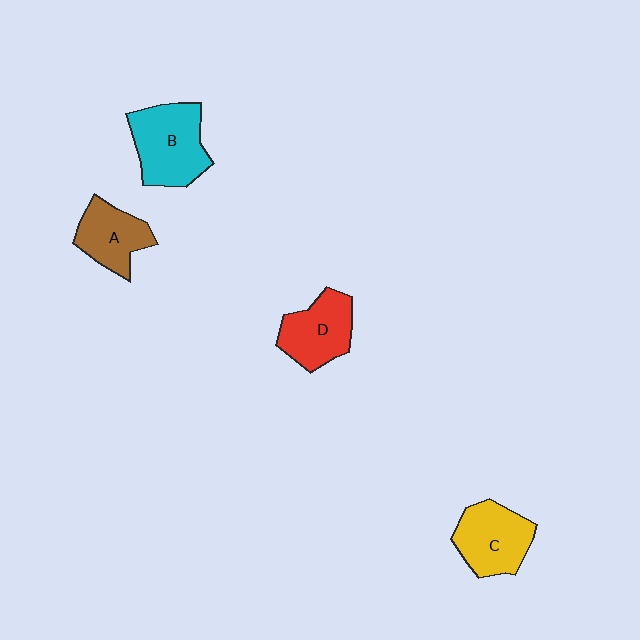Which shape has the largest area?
Shape B (cyan).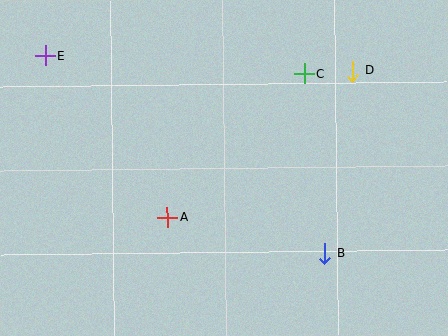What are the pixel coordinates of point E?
Point E is at (45, 56).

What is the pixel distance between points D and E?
The distance between D and E is 308 pixels.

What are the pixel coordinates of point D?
Point D is at (353, 71).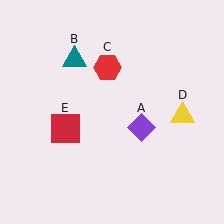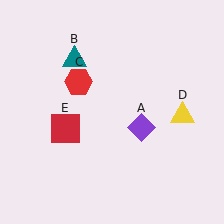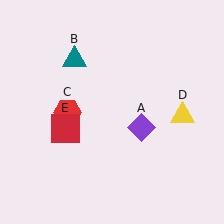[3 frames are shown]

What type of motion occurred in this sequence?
The red hexagon (object C) rotated counterclockwise around the center of the scene.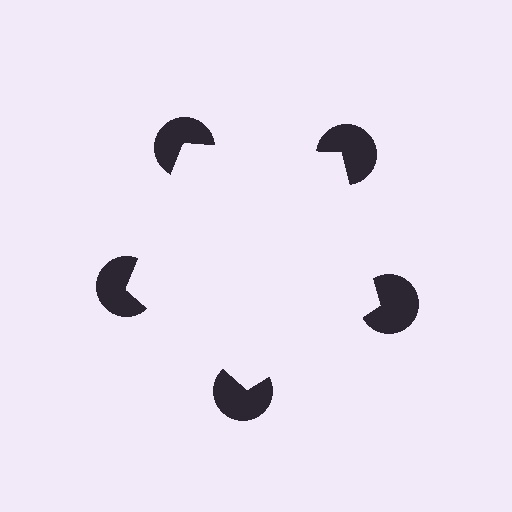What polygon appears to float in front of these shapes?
An illusory pentagon — its edges are inferred from the aligned wedge cuts in the pac-man discs, not physically drawn.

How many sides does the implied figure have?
5 sides.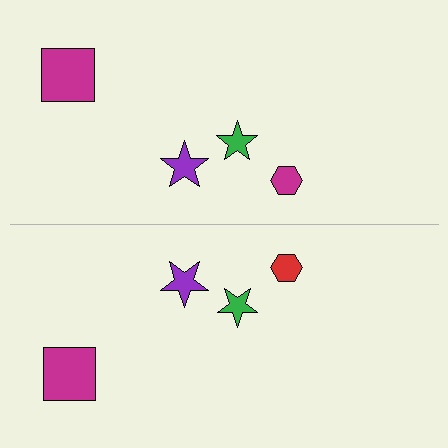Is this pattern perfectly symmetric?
No, the pattern is not perfectly symmetric. The red hexagon on the bottom side breaks the symmetry — its mirror counterpart is magenta.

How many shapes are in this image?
There are 8 shapes in this image.